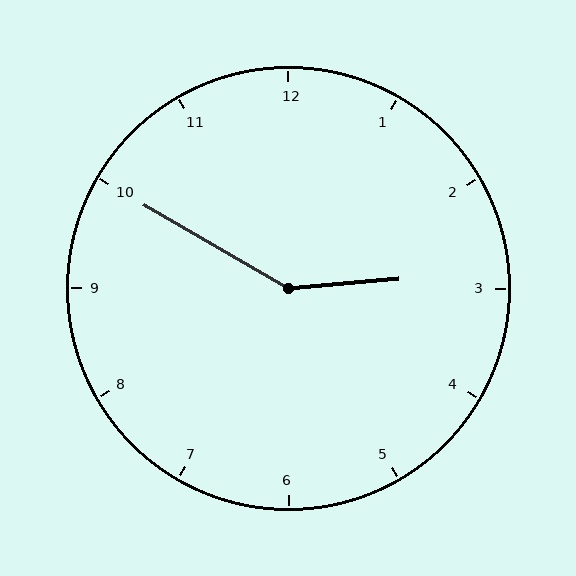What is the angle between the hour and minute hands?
Approximately 145 degrees.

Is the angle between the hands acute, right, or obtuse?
It is obtuse.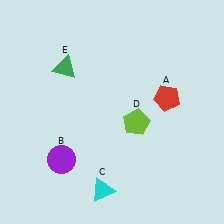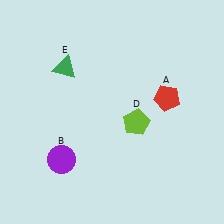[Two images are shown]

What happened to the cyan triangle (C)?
The cyan triangle (C) was removed in Image 2. It was in the bottom-left area of Image 1.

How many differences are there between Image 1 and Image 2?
There is 1 difference between the two images.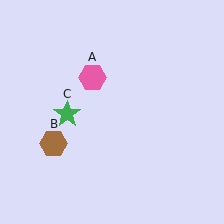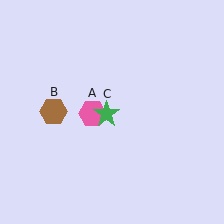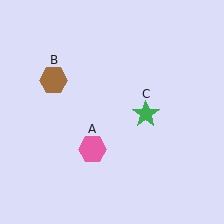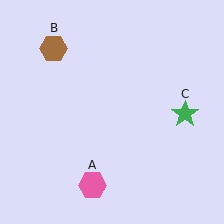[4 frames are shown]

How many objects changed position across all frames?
3 objects changed position: pink hexagon (object A), brown hexagon (object B), green star (object C).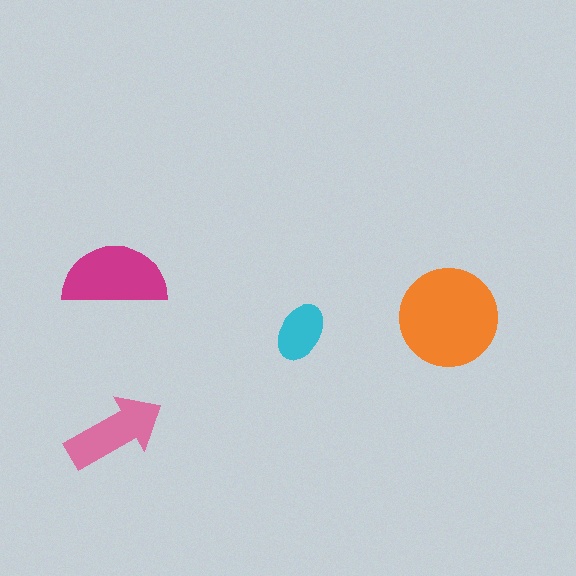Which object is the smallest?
The cyan ellipse.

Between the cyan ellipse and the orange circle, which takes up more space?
The orange circle.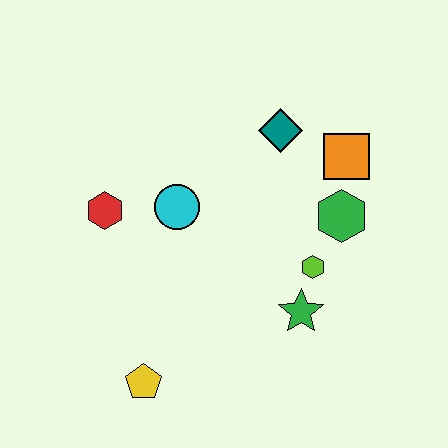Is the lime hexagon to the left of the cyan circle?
No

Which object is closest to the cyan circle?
The red hexagon is closest to the cyan circle.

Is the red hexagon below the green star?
No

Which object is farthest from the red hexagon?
The orange square is farthest from the red hexagon.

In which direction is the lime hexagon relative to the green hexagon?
The lime hexagon is below the green hexagon.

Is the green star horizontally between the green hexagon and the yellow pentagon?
Yes